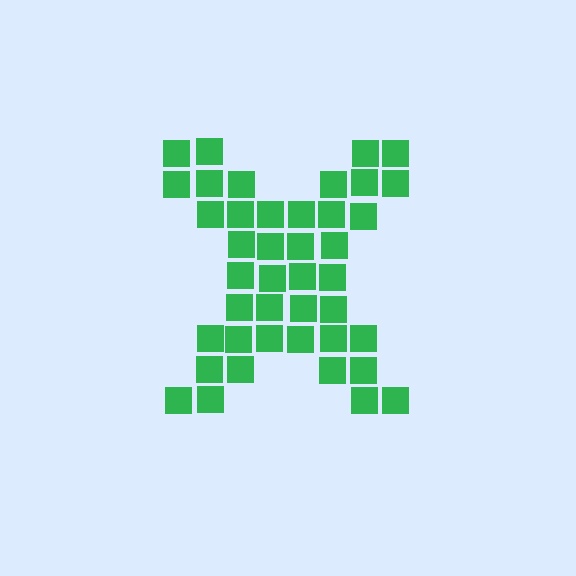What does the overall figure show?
The overall figure shows the letter X.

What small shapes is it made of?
It is made of small squares.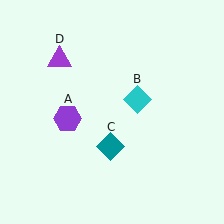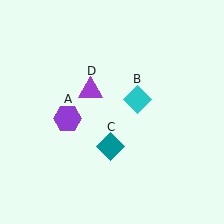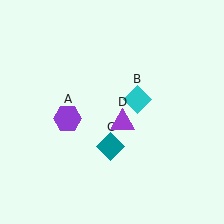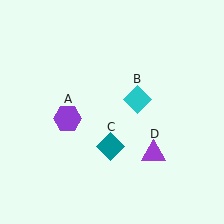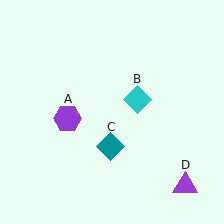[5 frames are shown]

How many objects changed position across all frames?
1 object changed position: purple triangle (object D).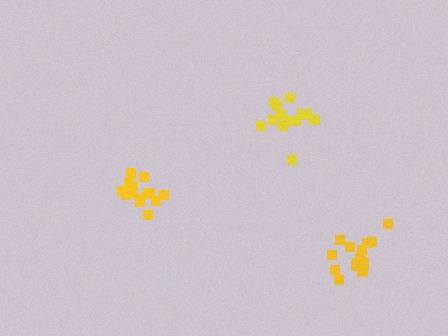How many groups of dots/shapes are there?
There are 3 groups.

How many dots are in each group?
Group 1: 16 dots, Group 2: 14 dots, Group 3: 14 dots (44 total).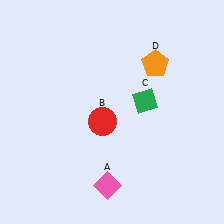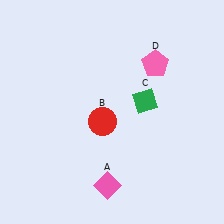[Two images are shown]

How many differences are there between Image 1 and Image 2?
There is 1 difference between the two images.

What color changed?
The pentagon (D) changed from orange in Image 1 to pink in Image 2.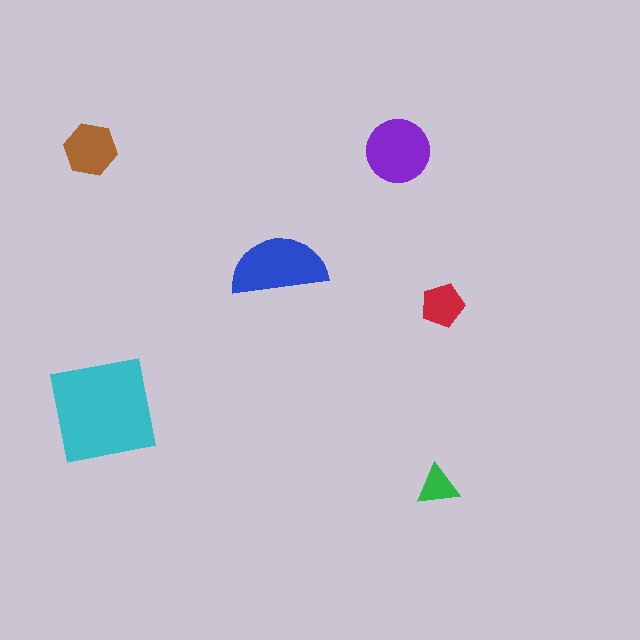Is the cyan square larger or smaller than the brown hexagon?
Larger.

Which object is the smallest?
The green triangle.